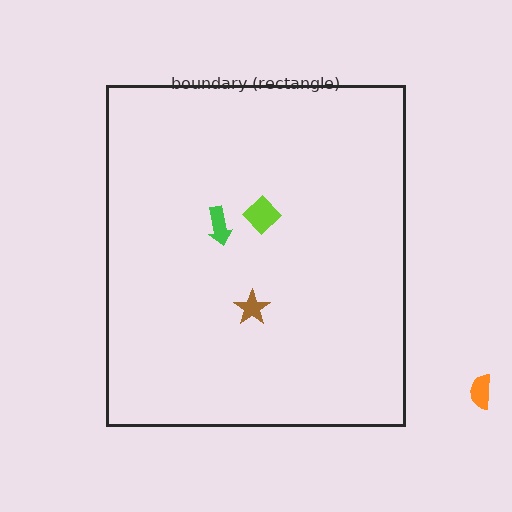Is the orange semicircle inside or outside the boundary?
Outside.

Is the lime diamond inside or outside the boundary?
Inside.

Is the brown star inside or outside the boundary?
Inside.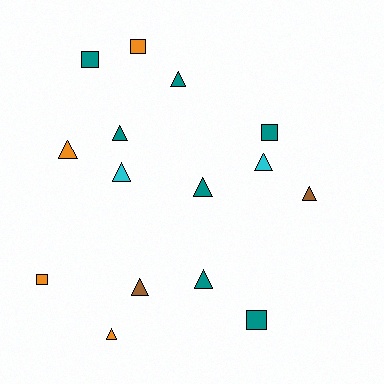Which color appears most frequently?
Teal, with 7 objects.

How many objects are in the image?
There are 15 objects.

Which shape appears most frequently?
Triangle, with 10 objects.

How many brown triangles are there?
There are 2 brown triangles.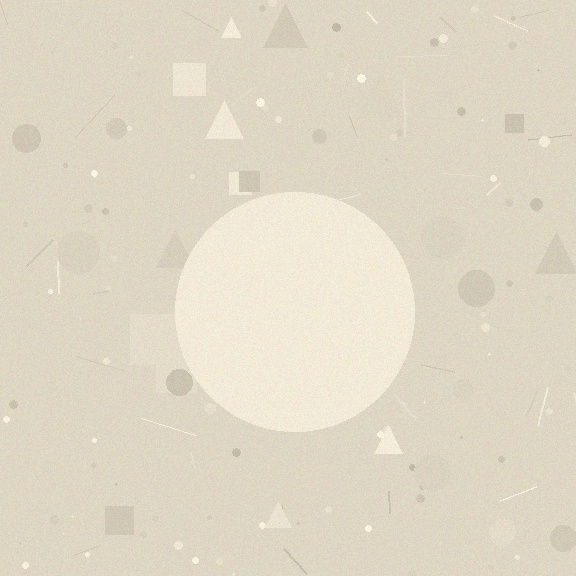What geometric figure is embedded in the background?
A circle is embedded in the background.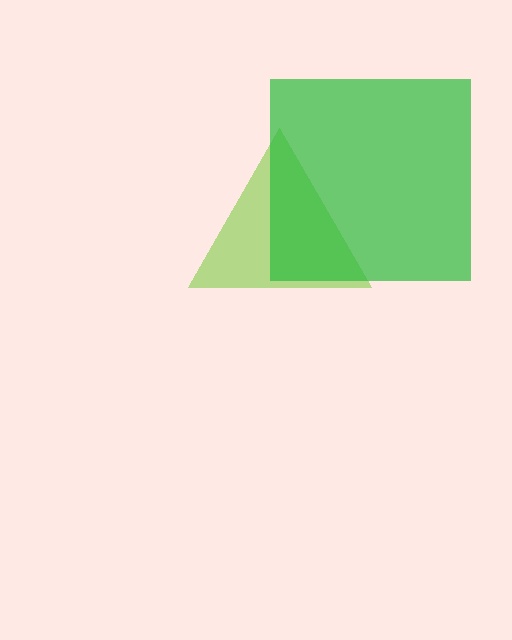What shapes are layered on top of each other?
The layered shapes are: a lime triangle, a green square.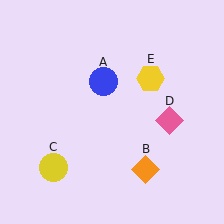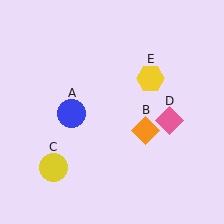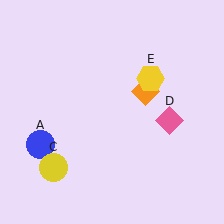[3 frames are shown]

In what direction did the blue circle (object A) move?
The blue circle (object A) moved down and to the left.